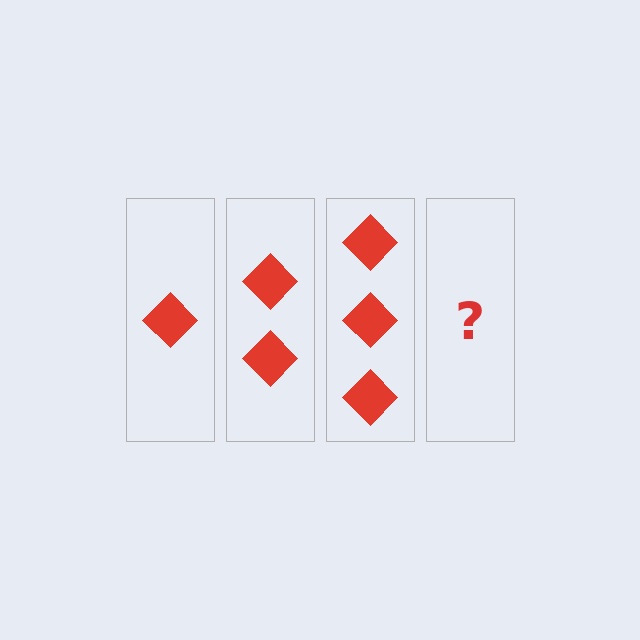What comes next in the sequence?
The next element should be 4 diamonds.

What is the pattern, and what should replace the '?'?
The pattern is that each step adds one more diamond. The '?' should be 4 diamonds.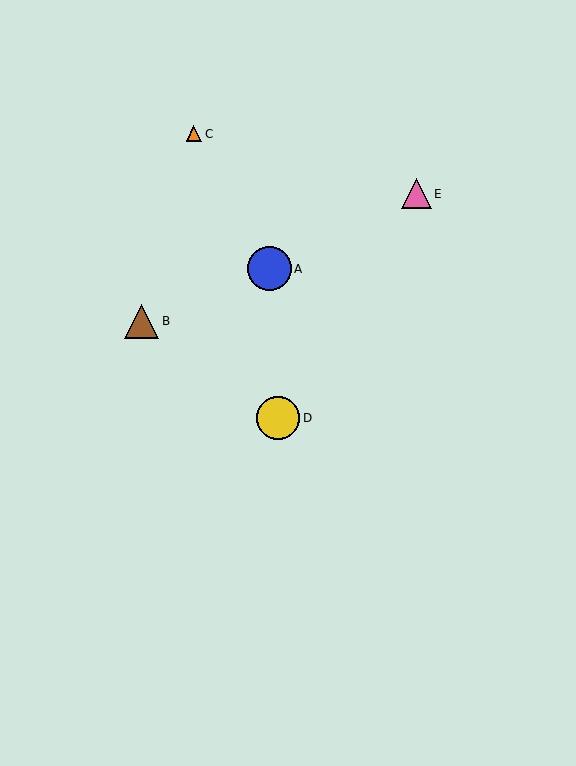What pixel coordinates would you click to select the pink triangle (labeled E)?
Click at (416, 194) to select the pink triangle E.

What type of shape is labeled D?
Shape D is a yellow circle.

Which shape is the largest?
The blue circle (labeled A) is the largest.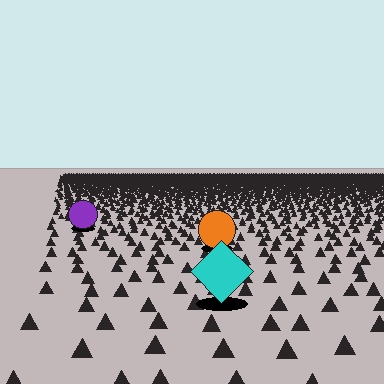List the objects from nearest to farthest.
From nearest to farthest: the cyan diamond, the orange circle, the purple circle.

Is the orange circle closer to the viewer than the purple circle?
Yes. The orange circle is closer — you can tell from the texture gradient: the ground texture is coarser near it.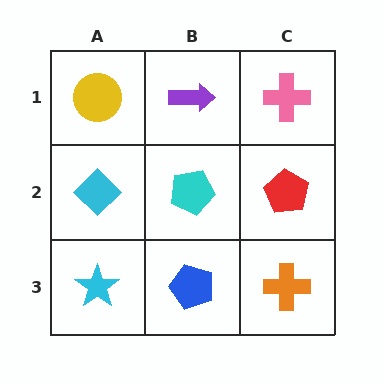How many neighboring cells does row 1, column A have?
2.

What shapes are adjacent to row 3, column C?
A red pentagon (row 2, column C), a blue pentagon (row 3, column B).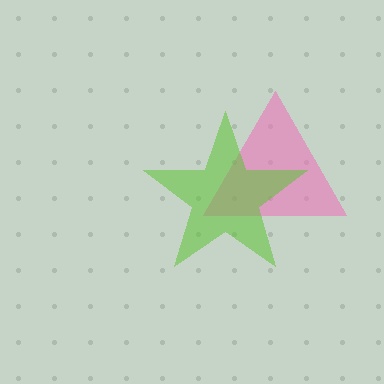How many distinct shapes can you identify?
There are 2 distinct shapes: a pink triangle, a lime star.